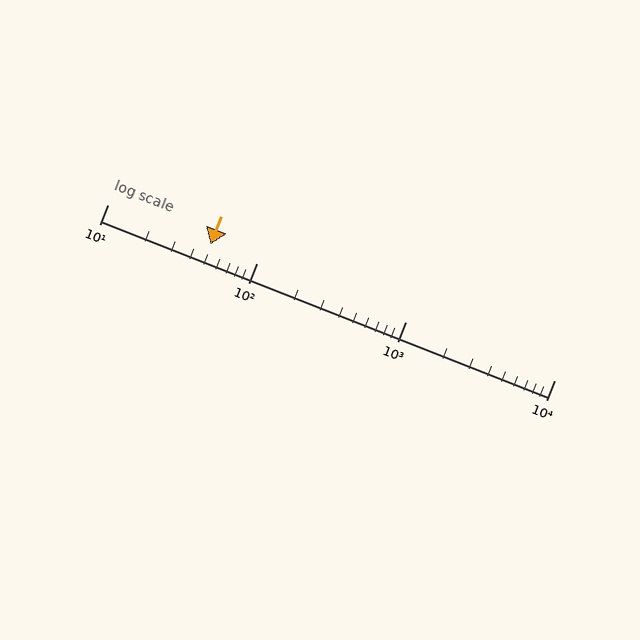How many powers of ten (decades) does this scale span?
The scale spans 3 decades, from 10 to 10000.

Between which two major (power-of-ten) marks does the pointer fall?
The pointer is between 10 and 100.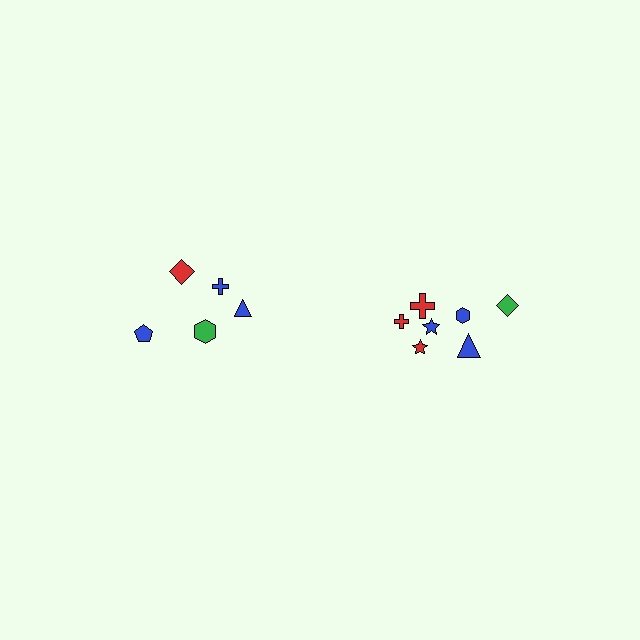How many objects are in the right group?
There are 7 objects.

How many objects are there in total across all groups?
There are 12 objects.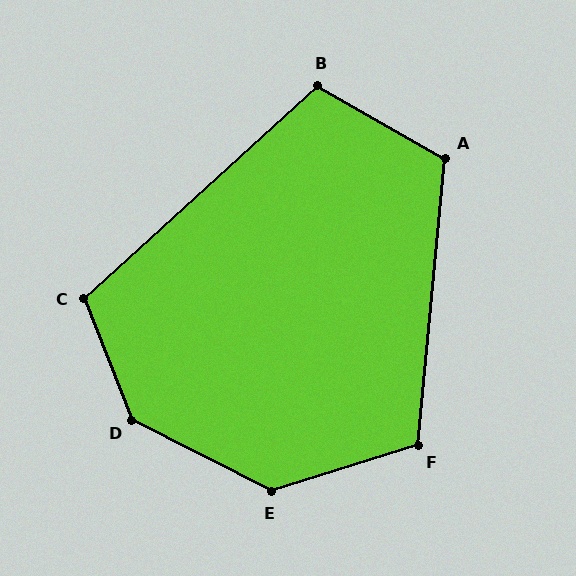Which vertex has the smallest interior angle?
B, at approximately 108 degrees.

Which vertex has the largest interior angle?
D, at approximately 139 degrees.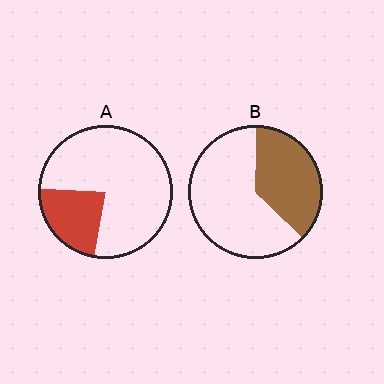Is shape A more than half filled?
No.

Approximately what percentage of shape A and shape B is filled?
A is approximately 25% and B is approximately 35%.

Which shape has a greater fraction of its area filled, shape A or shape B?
Shape B.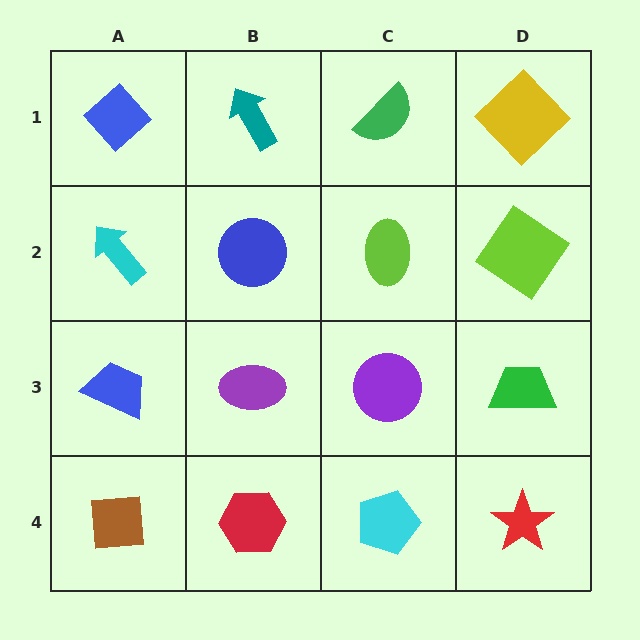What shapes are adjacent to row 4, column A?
A blue trapezoid (row 3, column A), a red hexagon (row 4, column B).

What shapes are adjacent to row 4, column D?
A green trapezoid (row 3, column D), a cyan pentagon (row 4, column C).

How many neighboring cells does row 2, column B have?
4.